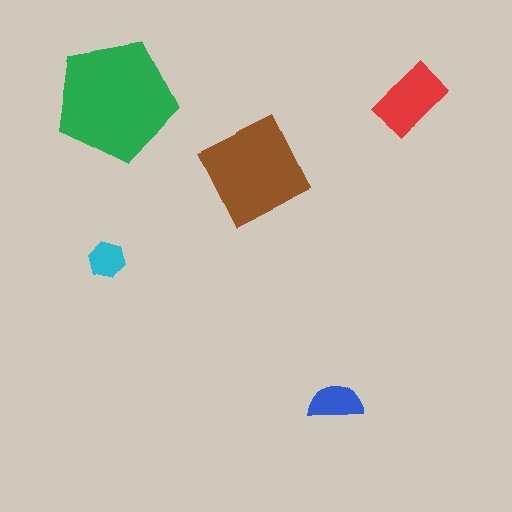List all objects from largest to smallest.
The green pentagon, the brown diamond, the red rectangle, the blue semicircle, the cyan hexagon.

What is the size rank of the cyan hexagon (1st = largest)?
5th.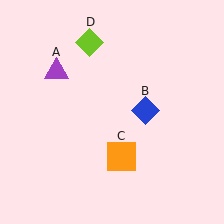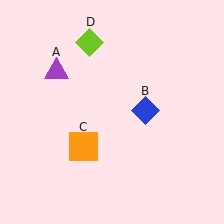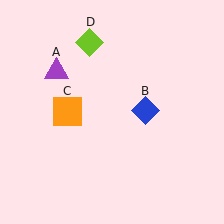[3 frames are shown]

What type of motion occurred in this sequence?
The orange square (object C) rotated clockwise around the center of the scene.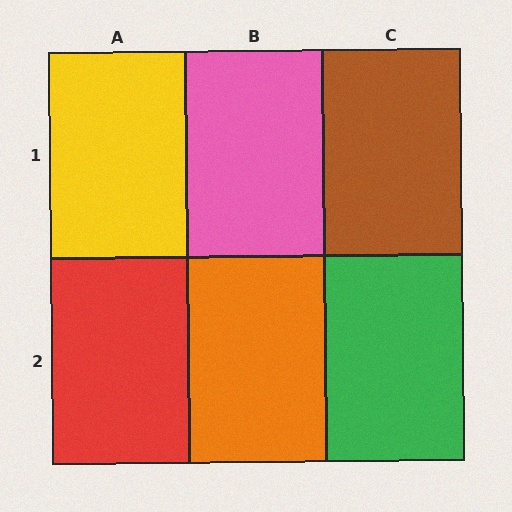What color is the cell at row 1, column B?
Pink.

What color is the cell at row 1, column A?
Yellow.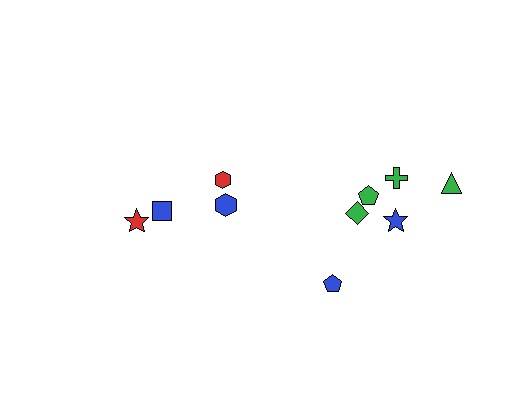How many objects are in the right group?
There are 6 objects.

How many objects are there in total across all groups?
There are 10 objects.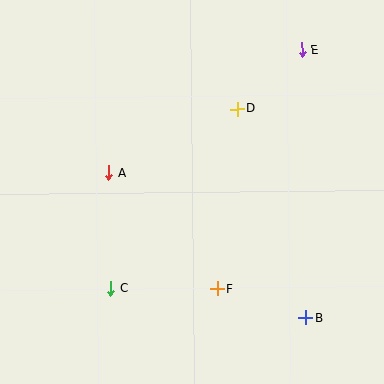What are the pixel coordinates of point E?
Point E is at (302, 50).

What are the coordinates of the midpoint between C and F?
The midpoint between C and F is at (164, 288).